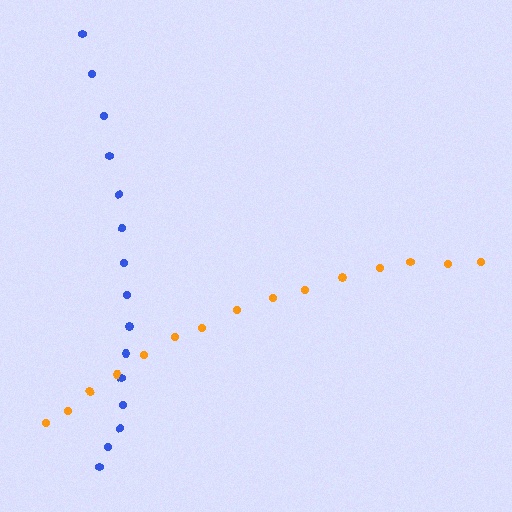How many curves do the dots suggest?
There are 2 distinct paths.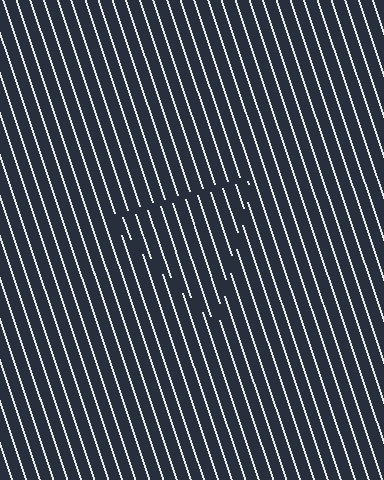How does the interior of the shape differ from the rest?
The interior of the shape contains the same grating, shifted by half a period — the contour is defined by the phase discontinuity where line-ends from the inner and outer gratings abut.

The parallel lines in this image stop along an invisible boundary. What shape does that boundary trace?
An illusory triangle. The interior of the shape contains the same grating, shifted by half a period — the contour is defined by the phase discontinuity where line-ends from the inner and outer gratings abut.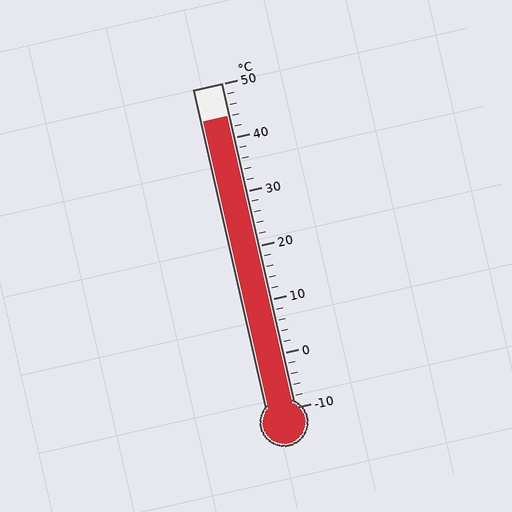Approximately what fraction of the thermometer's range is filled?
The thermometer is filled to approximately 90% of its range.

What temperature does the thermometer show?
The thermometer shows approximately 44°C.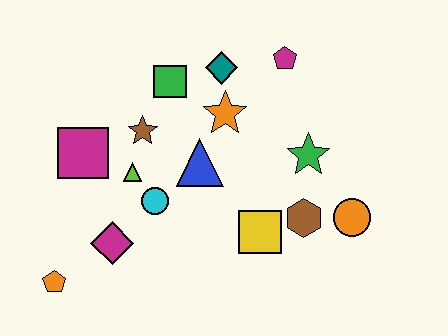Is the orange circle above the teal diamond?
No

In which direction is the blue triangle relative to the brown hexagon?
The blue triangle is to the left of the brown hexagon.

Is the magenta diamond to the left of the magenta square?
No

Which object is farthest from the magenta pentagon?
The orange pentagon is farthest from the magenta pentagon.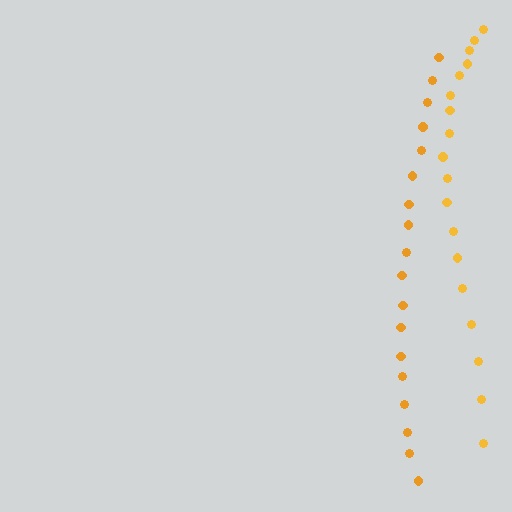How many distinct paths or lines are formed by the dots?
There are 2 distinct paths.